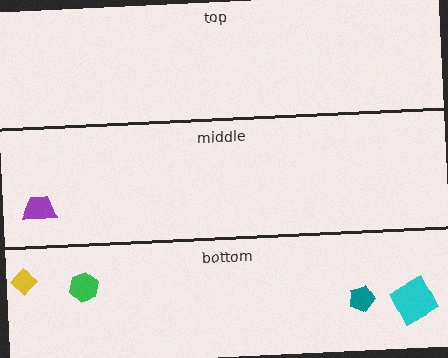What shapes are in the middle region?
The purple trapezoid.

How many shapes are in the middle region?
1.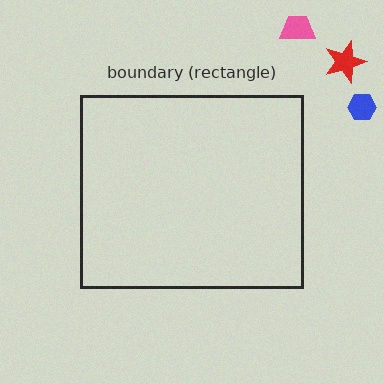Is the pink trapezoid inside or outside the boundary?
Outside.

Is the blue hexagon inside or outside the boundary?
Outside.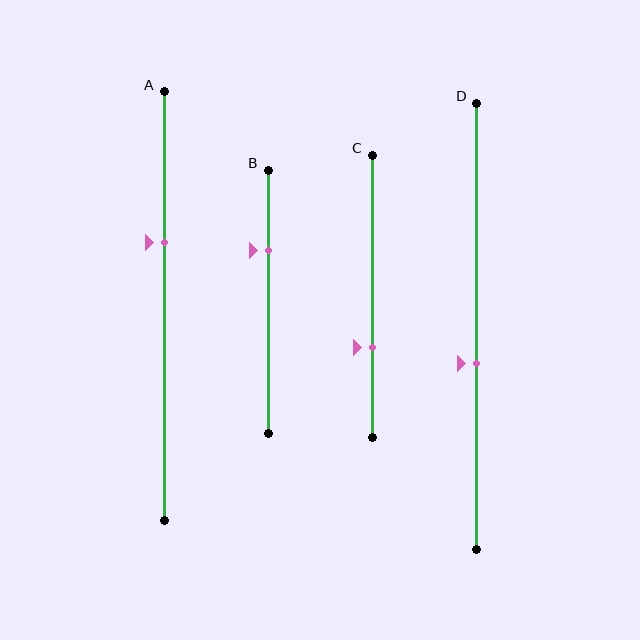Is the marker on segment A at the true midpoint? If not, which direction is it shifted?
No, the marker on segment A is shifted upward by about 15% of the segment length.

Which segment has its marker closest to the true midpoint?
Segment D has its marker closest to the true midpoint.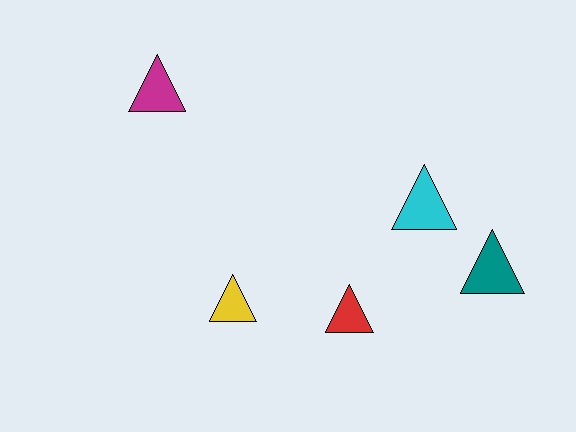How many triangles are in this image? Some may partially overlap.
There are 5 triangles.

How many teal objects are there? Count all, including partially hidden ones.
There is 1 teal object.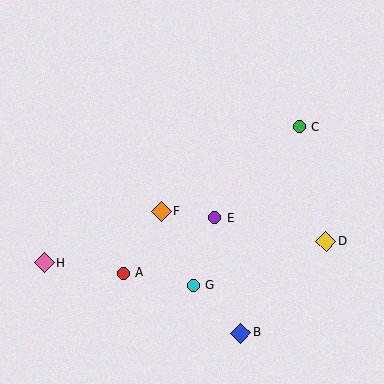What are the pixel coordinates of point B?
Point B is at (241, 333).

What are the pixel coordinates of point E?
Point E is at (215, 218).